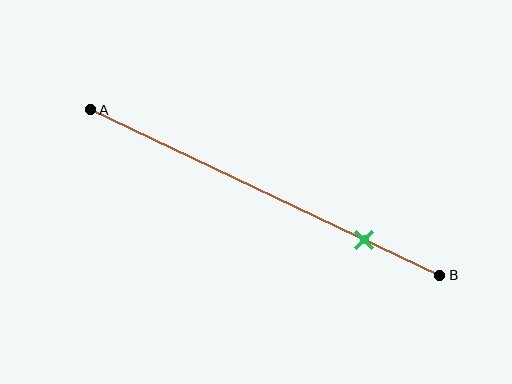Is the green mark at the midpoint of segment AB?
No, the mark is at about 80% from A, not at the 50% midpoint.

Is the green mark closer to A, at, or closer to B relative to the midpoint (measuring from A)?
The green mark is closer to point B than the midpoint of segment AB.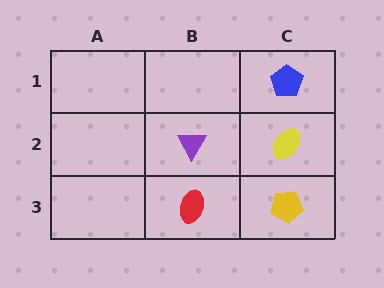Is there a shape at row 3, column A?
No, that cell is empty.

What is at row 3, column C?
A yellow pentagon.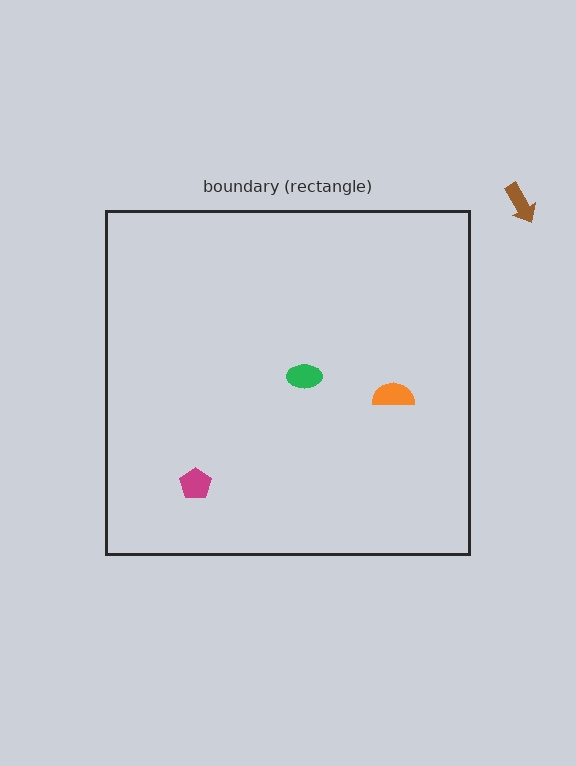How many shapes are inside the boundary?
3 inside, 1 outside.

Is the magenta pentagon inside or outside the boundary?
Inside.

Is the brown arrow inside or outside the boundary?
Outside.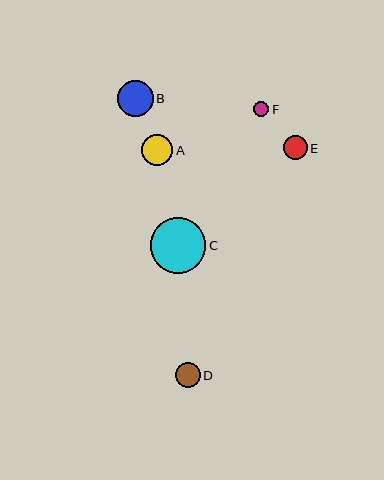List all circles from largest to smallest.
From largest to smallest: C, B, A, D, E, F.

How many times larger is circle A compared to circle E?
Circle A is approximately 1.3 times the size of circle E.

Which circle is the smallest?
Circle F is the smallest with a size of approximately 15 pixels.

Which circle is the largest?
Circle C is the largest with a size of approximately 56 pixels.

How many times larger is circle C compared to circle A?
Circle C is approximately 1.8 times the size of circle A.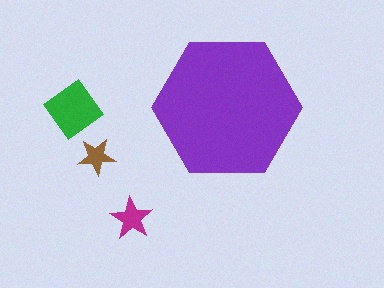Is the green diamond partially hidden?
No, the green diamond is fully visible.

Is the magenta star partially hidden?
No, the magenta star is fully visible.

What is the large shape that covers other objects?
A purple hexagon.